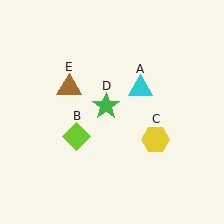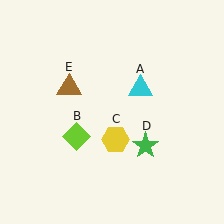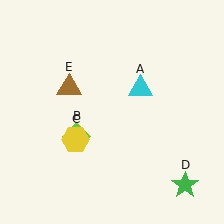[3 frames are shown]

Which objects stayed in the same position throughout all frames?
Cyan triangle (object A) and lime diamond (object B) and brown triangle (object E) remained stationary.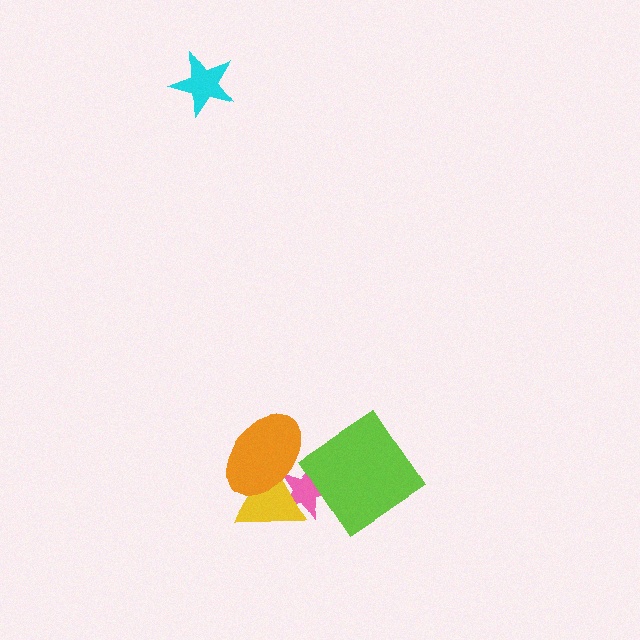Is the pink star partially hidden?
Yes, it is partially covered by another shape.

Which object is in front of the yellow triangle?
The orange ellipse is in front of the yellow triangle.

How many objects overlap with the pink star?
3 objects overlap with the pink star.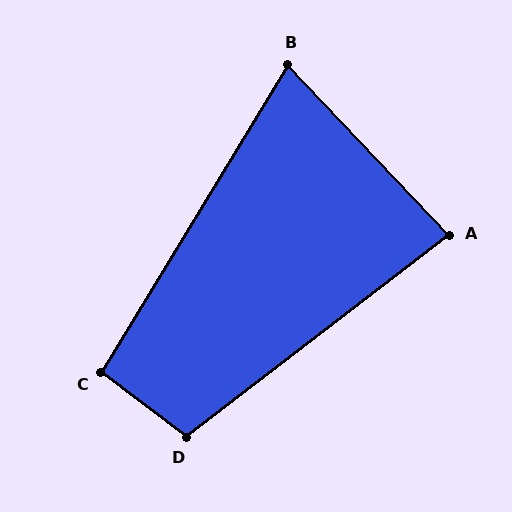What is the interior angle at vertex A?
Approximately 84 degrees (acute).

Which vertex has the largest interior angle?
D, at approximately 105 degrees.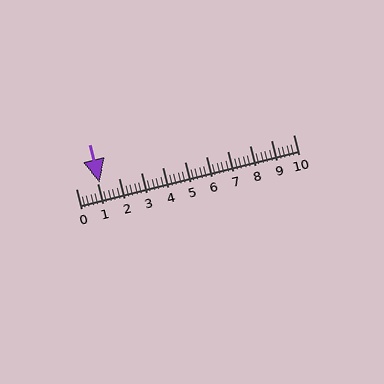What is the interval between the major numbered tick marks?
The major tick marks are spaced 1 units apart.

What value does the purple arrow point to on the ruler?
The purple arrow points to approximately 1.1.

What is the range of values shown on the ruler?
The ruler shows values from 0 to 10.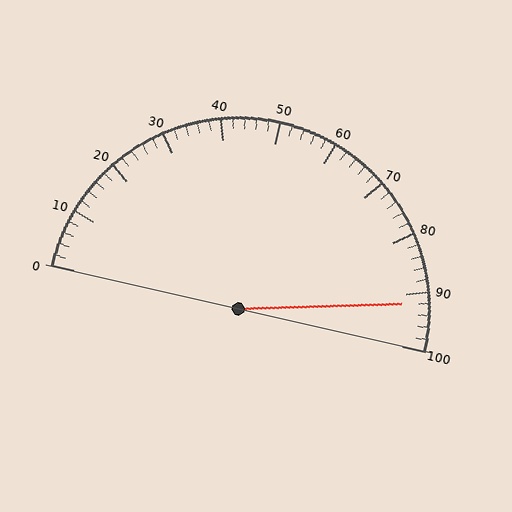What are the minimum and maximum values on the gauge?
The gauge ranges from 0 to 100.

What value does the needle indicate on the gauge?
The needle indicates approximately 92.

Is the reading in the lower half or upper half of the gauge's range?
The reading is in the upper half of the range (0 to 100).